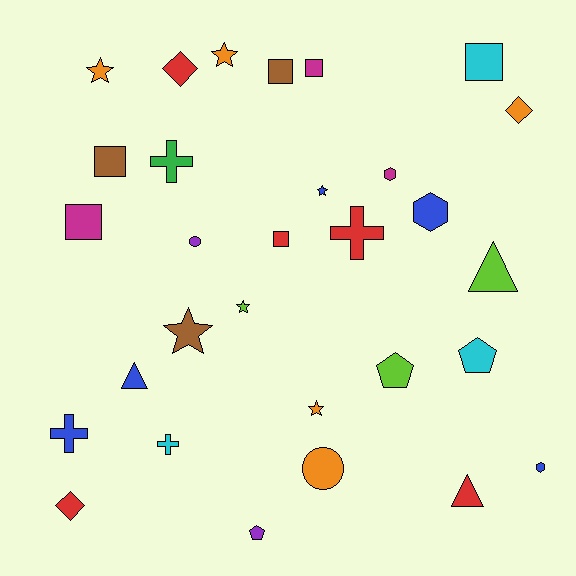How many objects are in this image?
There are 30 objects.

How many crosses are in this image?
There are 4 crosses.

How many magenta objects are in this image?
There are 3 magenta objects.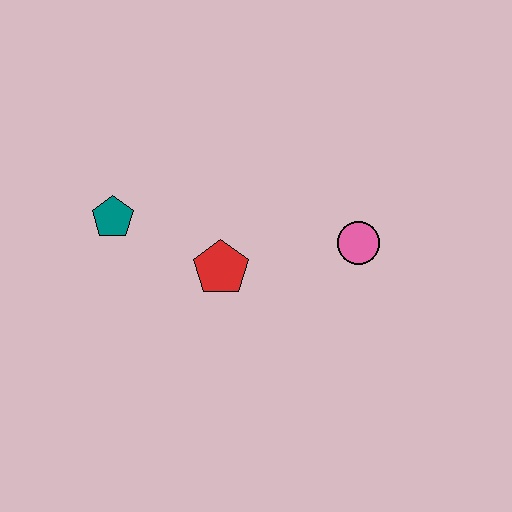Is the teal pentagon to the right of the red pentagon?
No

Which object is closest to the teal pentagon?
The red pentagon is closest to the teal pentagon.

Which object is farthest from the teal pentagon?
The pink circle is farthest from the teal pentagon.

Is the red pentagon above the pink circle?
No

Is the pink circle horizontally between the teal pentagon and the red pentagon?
No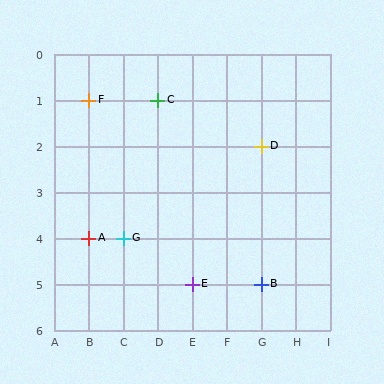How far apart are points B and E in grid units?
Points B and E are 2 columns apart.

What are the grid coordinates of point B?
Point B is at grid coordinates (G, 5).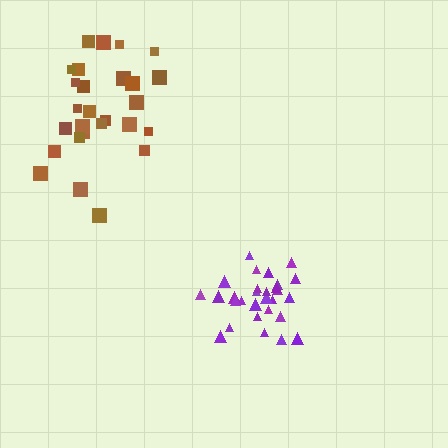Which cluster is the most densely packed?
Purple.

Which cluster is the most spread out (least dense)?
Brown.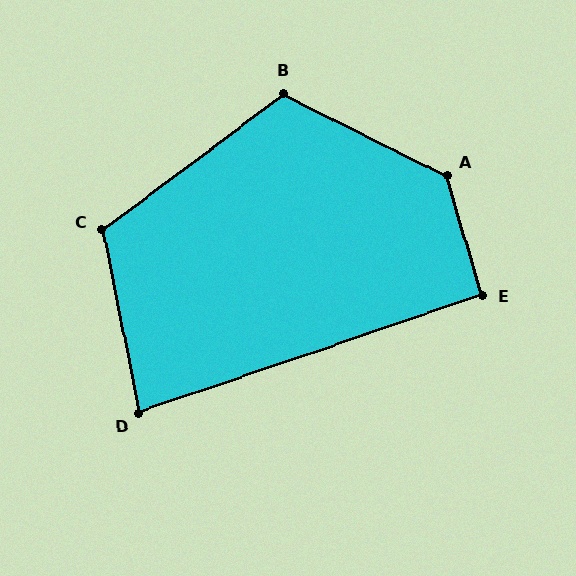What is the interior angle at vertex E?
Approximately 92 degrees (approximately right).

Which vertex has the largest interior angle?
A, at approximately 133 degrees.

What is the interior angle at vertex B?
Approximately 116 degrees (obtuse).